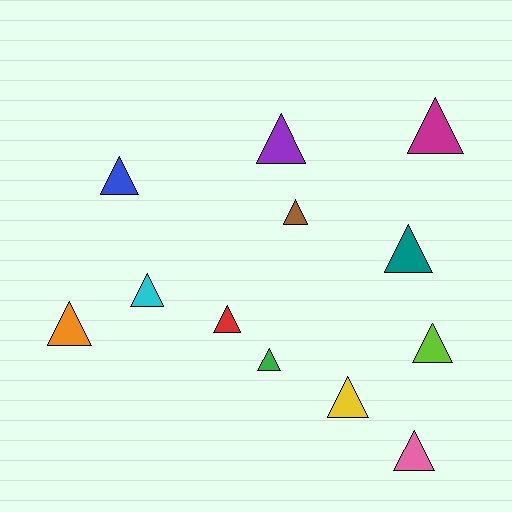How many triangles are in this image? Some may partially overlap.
There are 12 triangles.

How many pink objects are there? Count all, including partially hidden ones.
There is 1 pink object.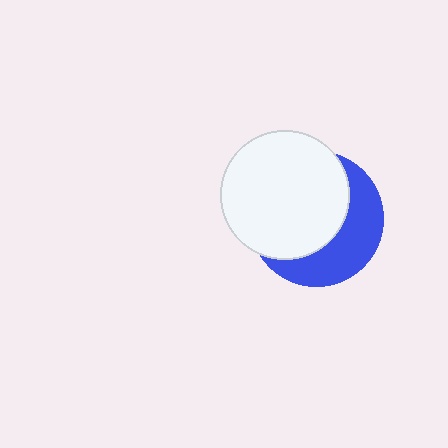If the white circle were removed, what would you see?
You would see the complete blue circle.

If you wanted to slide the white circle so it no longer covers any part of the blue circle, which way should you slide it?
Slide it toward the upper-left — that is the most direct way to separate the two shapes.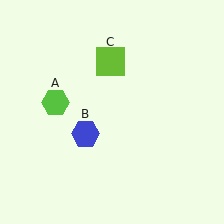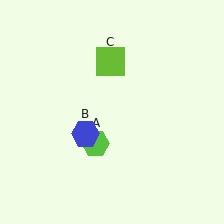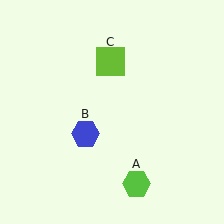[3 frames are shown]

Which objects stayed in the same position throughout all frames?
Blue hexagon (object B) and lime square (object C) remained stationary.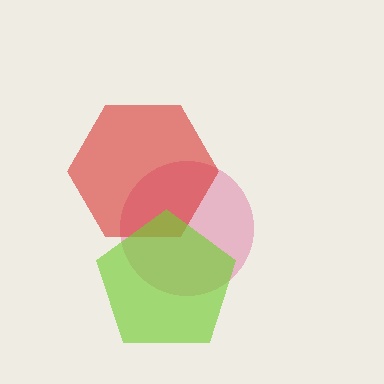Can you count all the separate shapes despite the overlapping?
Yes, there are 3 separate shapes.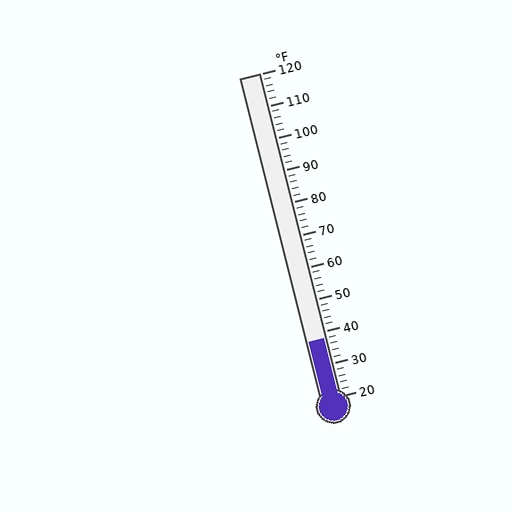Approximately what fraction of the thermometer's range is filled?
The thermometer is filled to approximately 20% of its range.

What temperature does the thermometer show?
The thermometer shows approximately 38°F.